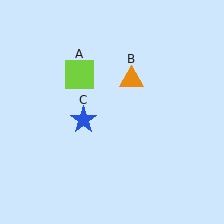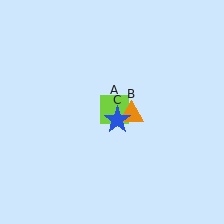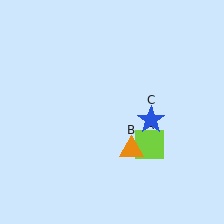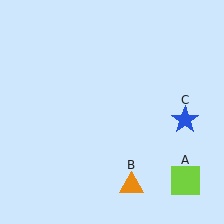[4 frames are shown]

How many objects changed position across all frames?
3 objects changed position: lime square (object A), orange triangle (object B), blue star (object C).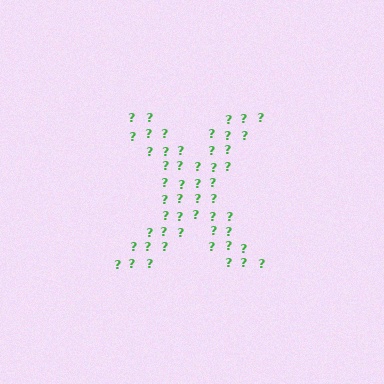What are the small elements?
The small elements are question marks.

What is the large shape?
The large shape is the letter X.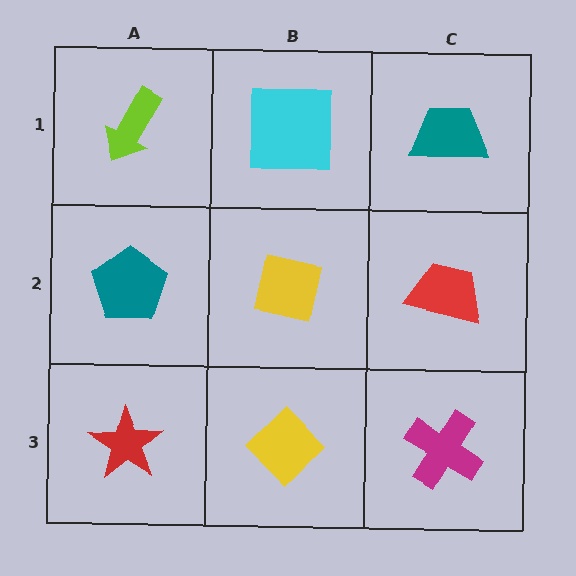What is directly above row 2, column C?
A teal trapezoid.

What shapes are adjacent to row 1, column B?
A yellow square (row 2, column B), a lime arrow (row 1, column A), a teal trapezoid (row 1, column C).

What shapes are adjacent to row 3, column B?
A yellow square (row 2, column B), a red star (row 3, column A), a magenta cross (row 3, column C).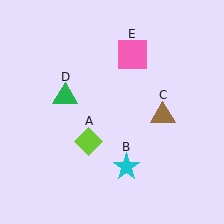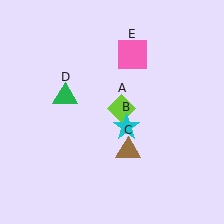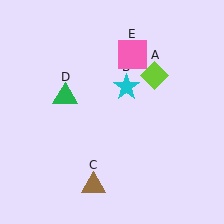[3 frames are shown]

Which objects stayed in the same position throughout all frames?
Green triangle (object D) and pink square (object E) remained stationary.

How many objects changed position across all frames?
3 objects changed position: lime diamond (object A), cyan star (object B), brown triangle (object C).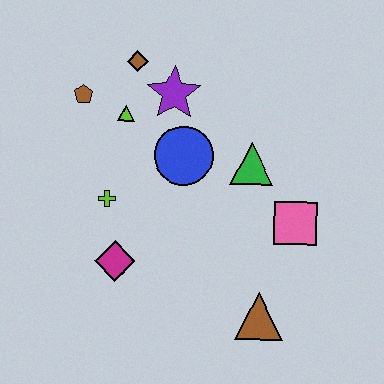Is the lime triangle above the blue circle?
Yes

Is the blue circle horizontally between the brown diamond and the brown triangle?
Yes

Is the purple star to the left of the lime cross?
No